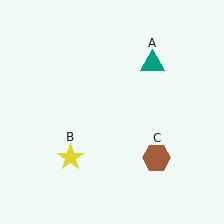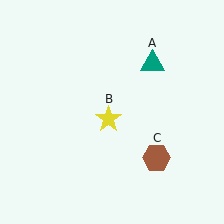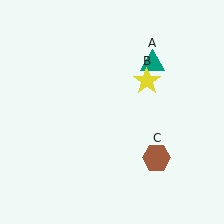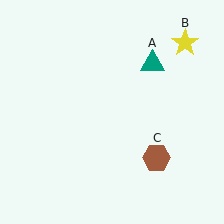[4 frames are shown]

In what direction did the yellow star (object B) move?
The yellow star (object B) moved up and to the right.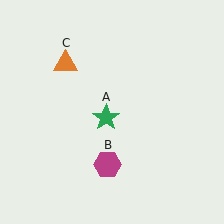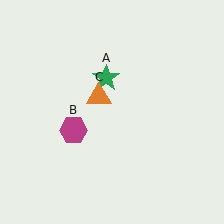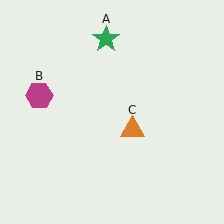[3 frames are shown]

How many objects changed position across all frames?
3 objects changed position: green star (object A), magenta hexagon (object B), orange triangle (object C).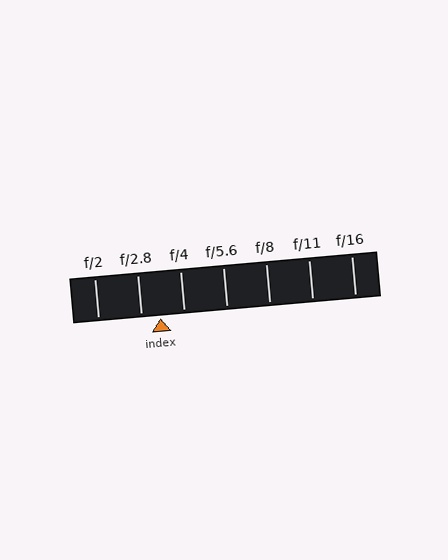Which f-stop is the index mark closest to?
The index mark is closest to f/2.8.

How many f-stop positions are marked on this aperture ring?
There are 7 f-stop positions marked.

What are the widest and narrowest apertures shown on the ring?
The widest aperture shown is f/2 and the narrowest is f/16.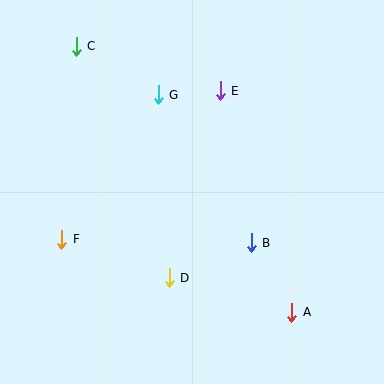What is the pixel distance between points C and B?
The distance between C and B is 263 pixels.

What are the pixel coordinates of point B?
Point B is at (251, 243).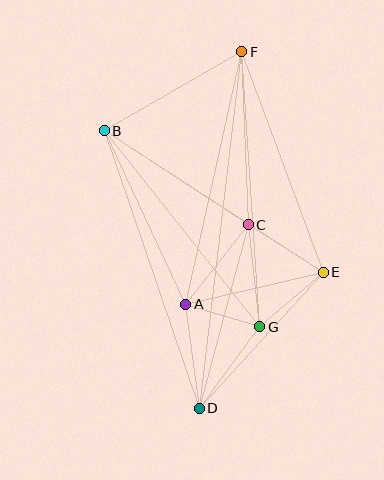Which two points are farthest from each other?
Points D and F are farthest from each other.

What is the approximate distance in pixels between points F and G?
The distance between F and G is approximately 276 pixels.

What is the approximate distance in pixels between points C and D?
The distance between C and D is approximately 190 pixels.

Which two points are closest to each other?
Points A and G are closest to each other.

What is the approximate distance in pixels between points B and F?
The distance between B and F is approximately 158 pixels.